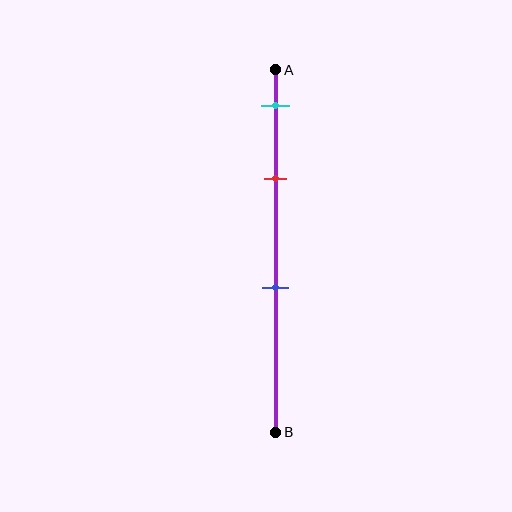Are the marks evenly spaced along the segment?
No, the marks are not evenly spaced.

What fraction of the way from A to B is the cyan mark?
The cyan mark is approximately 10% (0.1) of the way from A to B.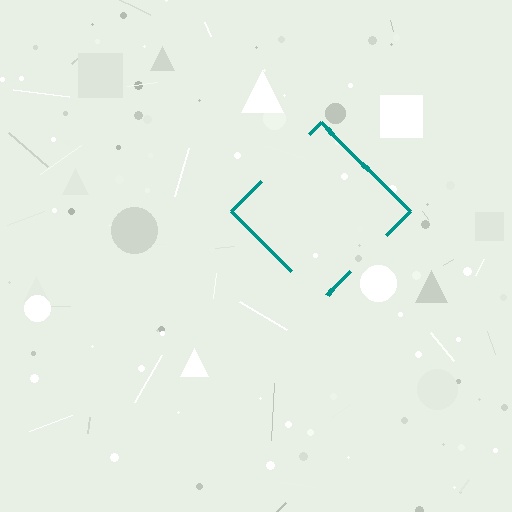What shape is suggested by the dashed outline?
The dashed outline suggests a diamond.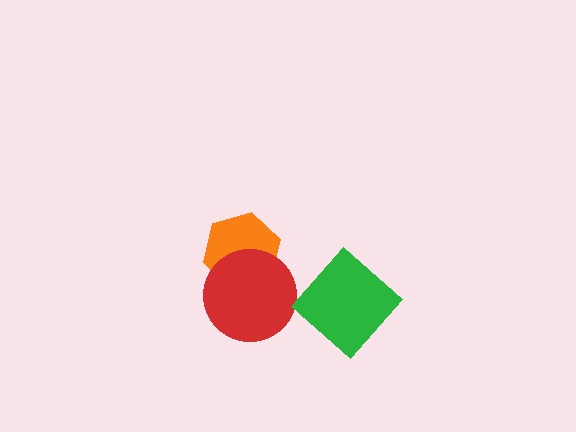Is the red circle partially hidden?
No, no other shape covers it.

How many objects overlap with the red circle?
1 object overlaps with the red circle.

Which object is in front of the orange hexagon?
The red circle is in front of the orange hexagon.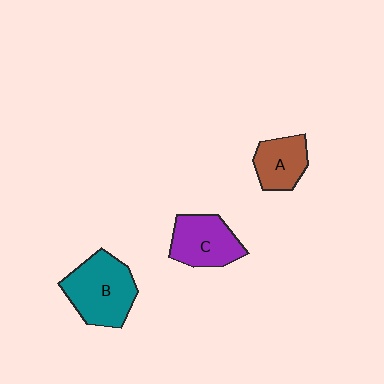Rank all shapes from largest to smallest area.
From largest to smallest: B (teal), C (purple), A (brown).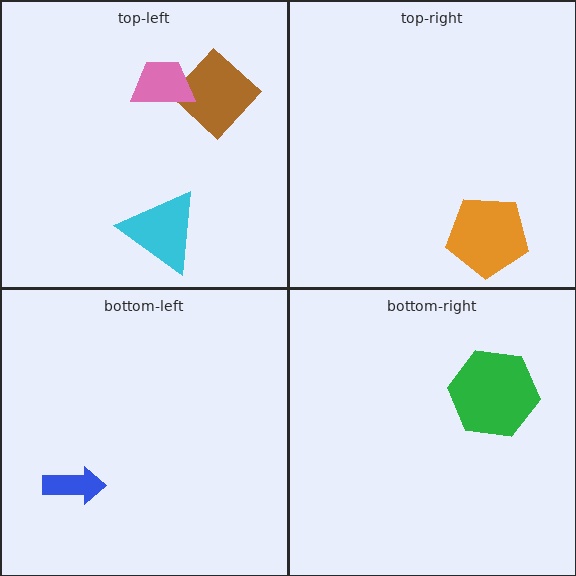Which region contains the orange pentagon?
The top-right region.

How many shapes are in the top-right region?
1.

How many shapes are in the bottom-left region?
1.